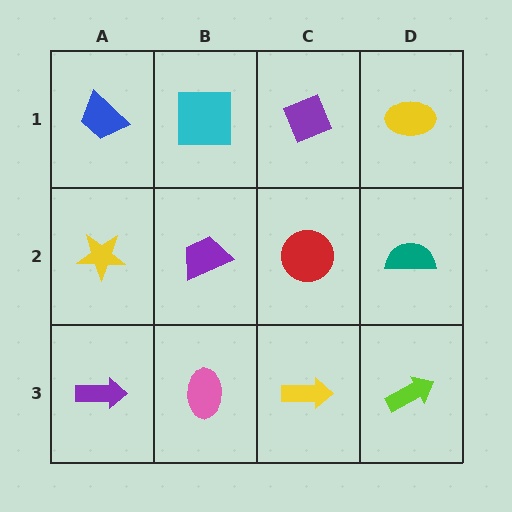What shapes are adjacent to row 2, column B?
A cyan square (row 1, column B), a pink ellipse (row 3, column B), a yellow star (row 2, column A), a red circle (row 2, column C).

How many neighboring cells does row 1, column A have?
2.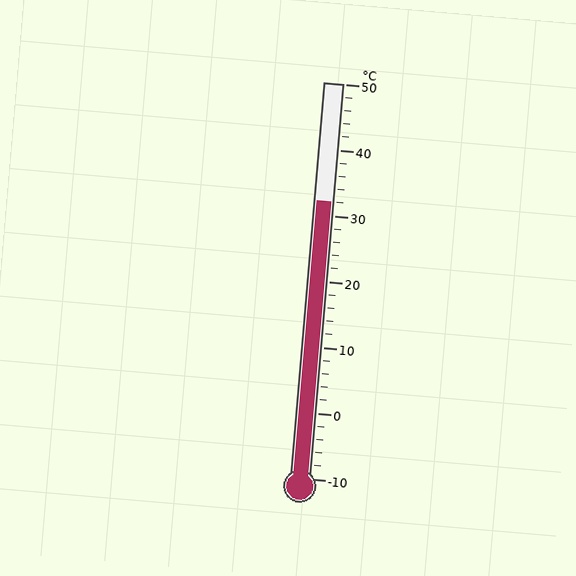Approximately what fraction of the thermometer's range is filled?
The thermometer is filled to approximately 70% of its range.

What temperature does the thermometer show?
The thermometer shows approximately 32°C.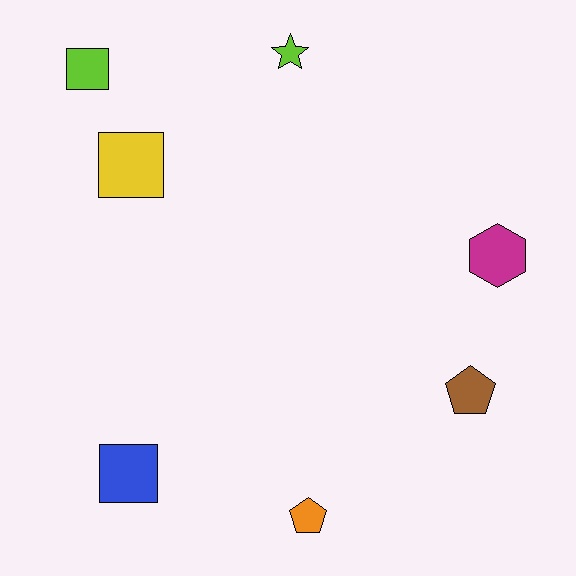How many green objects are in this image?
There are no green objects.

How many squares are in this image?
There are 3 squares.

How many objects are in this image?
There are 7 objects.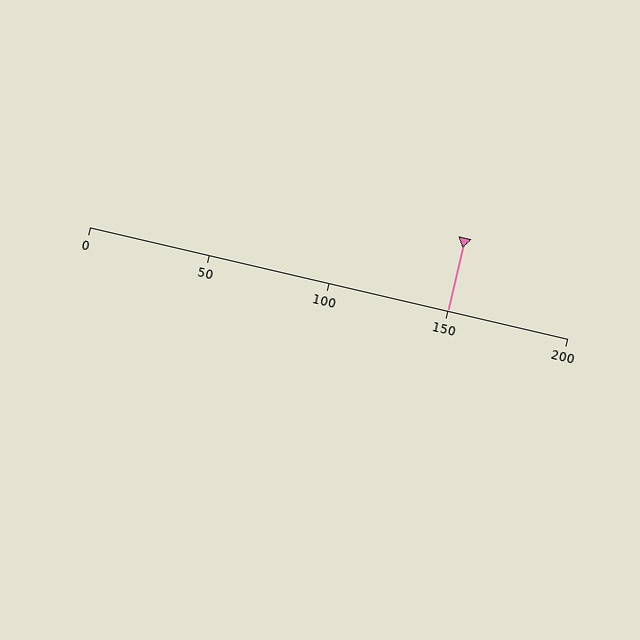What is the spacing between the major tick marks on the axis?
The major ticks are spaced 50 apart.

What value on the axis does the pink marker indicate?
The marker indicates approximately 150.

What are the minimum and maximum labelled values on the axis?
The axis runs from 0 to 200.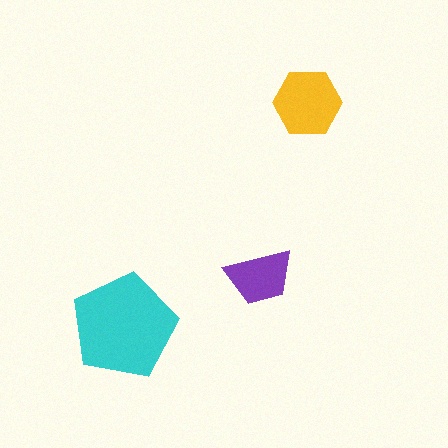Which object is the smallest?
The purple trapezoid.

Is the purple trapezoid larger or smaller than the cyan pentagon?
Smaller.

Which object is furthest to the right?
The yellow hexagon is rightmost.